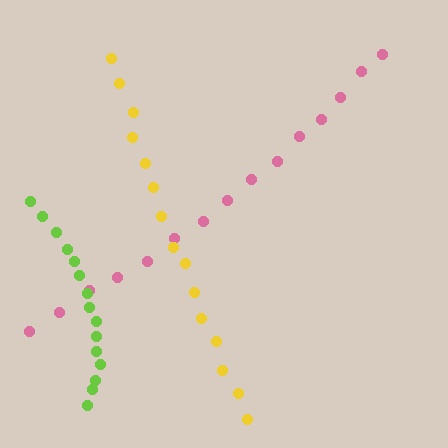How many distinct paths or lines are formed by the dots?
There are 3 distinct paths.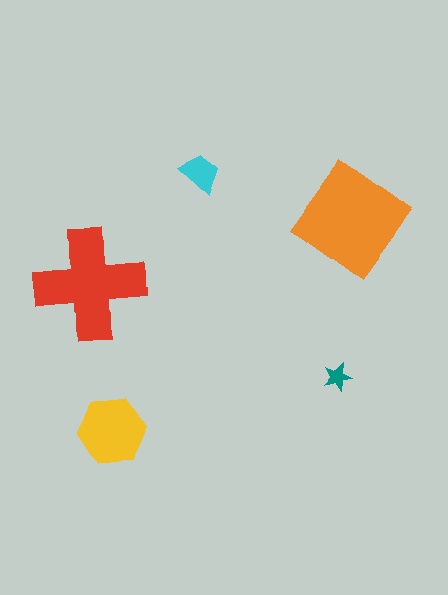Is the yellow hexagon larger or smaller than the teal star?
Larger.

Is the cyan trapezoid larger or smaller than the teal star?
Larger.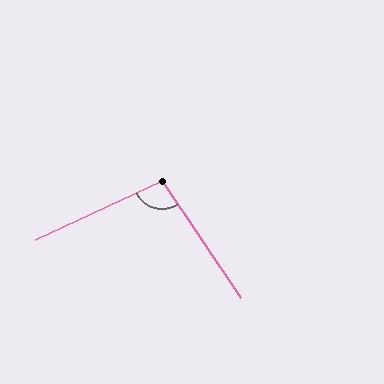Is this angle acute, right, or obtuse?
It is obtuse.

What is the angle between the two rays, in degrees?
Approximately 99 degrees.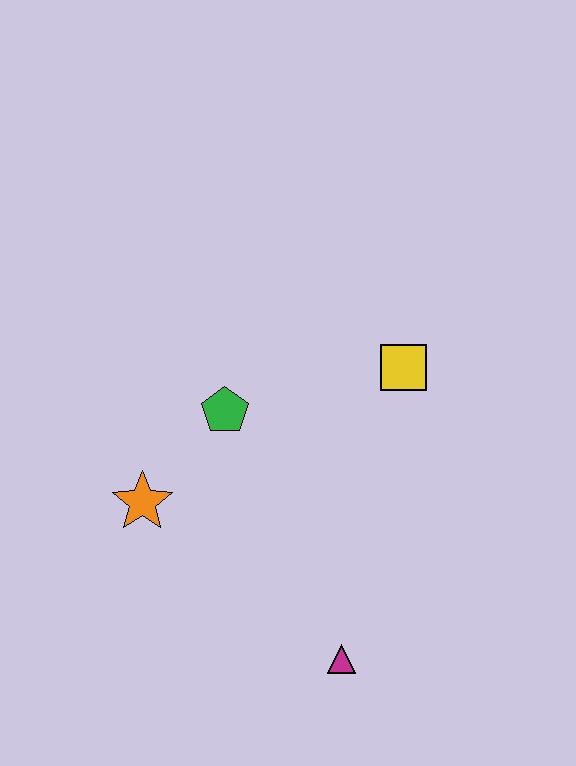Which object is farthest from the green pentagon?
The magenta triangle is farthest from the green pentagon.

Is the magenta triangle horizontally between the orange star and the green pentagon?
No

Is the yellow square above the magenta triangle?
Yes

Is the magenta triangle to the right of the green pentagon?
Yes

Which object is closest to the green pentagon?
The orange star is closest to the green pentagon.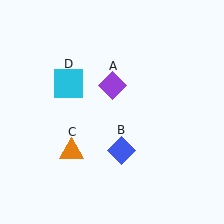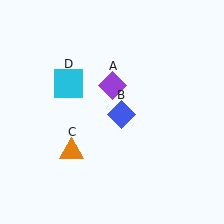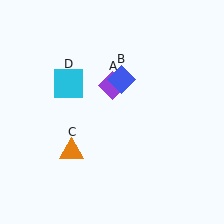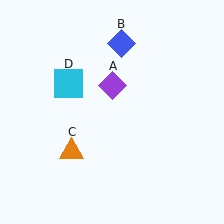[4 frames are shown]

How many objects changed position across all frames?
1 object changed position: blue diamond (object B).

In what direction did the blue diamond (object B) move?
The blue diamond (object B) moved up.